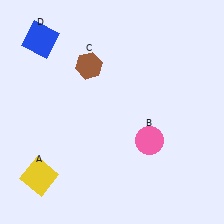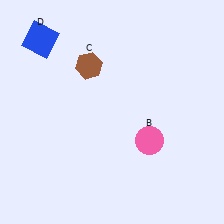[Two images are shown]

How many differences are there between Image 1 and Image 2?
There is 1 difference between the two images.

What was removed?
The yellow square (A) was removed in Image 2.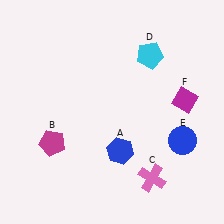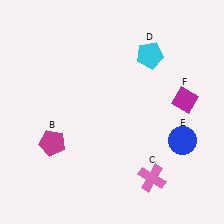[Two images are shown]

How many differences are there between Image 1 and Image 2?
There is 1 difference between the two images.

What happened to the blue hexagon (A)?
The blue hexagon (A) was removed in Image 2. It was in the bottom-right area of Image 1.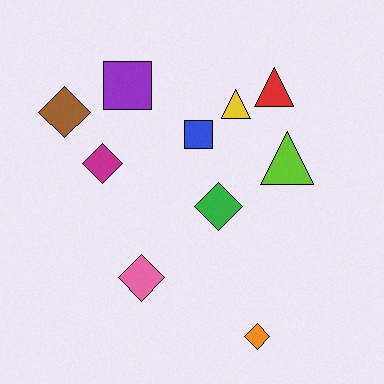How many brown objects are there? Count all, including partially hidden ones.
There is 1 brown object.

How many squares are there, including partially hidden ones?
There are 2 squares.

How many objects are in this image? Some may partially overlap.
There are 10 objects.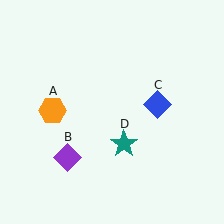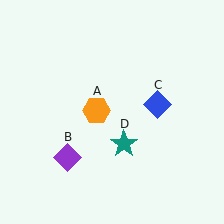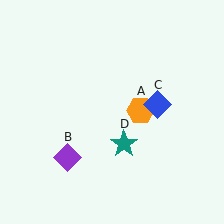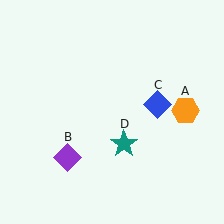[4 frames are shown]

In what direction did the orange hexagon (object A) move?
The orange hexagon (object A) moved right.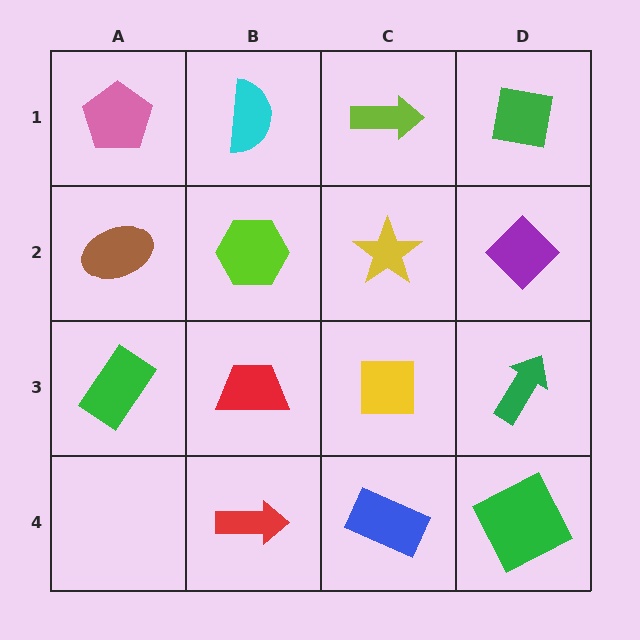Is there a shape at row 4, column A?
No, that cell is empty.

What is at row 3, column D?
A green arrow.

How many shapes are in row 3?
4 shapes.